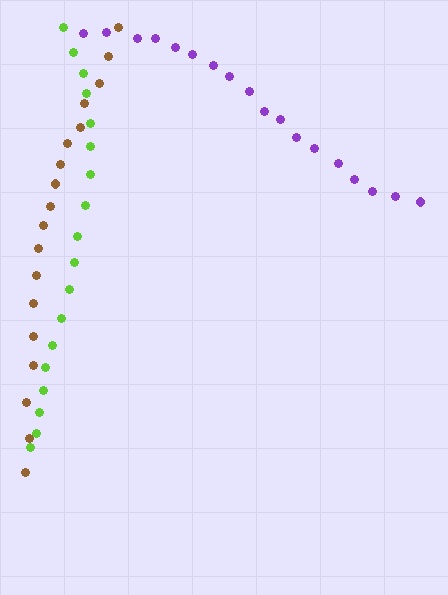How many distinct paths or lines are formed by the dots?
There are 3 distinct paths.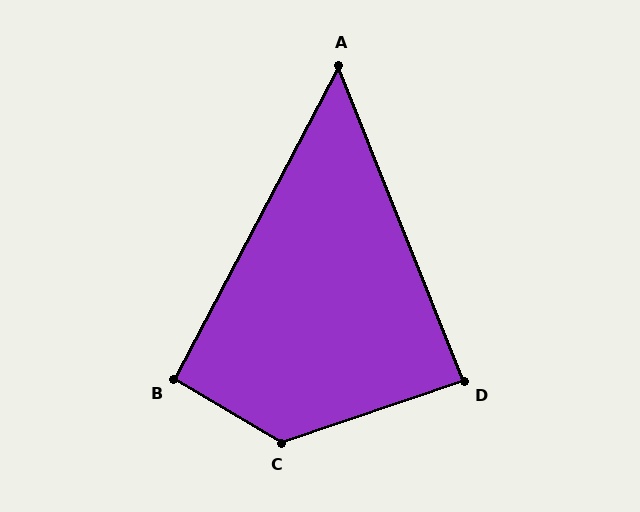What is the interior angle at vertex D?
Approximately 87 degrees (approximately right).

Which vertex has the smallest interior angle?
A, at approximately 49 degrees.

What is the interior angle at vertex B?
Approximately 93 degrees (approximately right).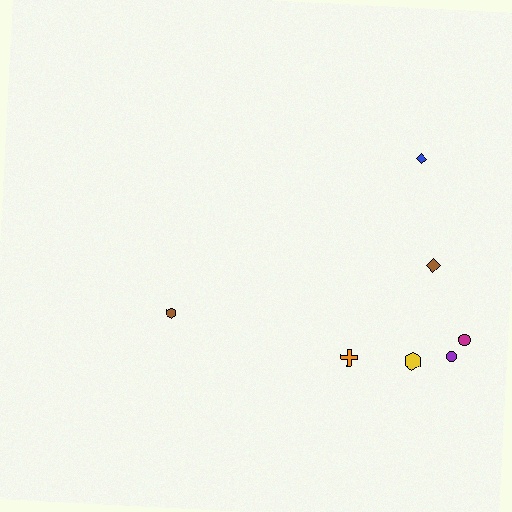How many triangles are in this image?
There are no triangles.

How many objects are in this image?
There are 7 objects.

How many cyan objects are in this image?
There are no cyan objects.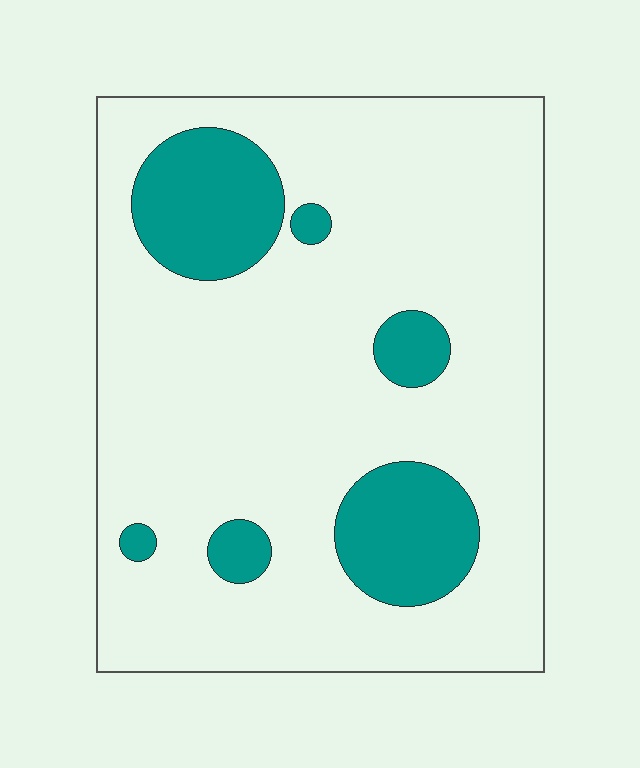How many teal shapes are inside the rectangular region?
6.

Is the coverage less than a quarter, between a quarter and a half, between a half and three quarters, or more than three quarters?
Less than a quarter.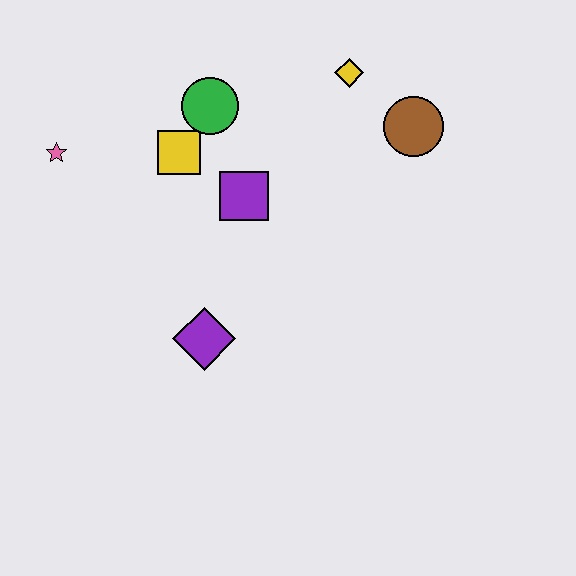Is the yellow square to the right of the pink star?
Yes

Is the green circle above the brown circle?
Yes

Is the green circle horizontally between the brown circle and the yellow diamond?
No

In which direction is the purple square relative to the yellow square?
The purple square is to the right of the yellow square.